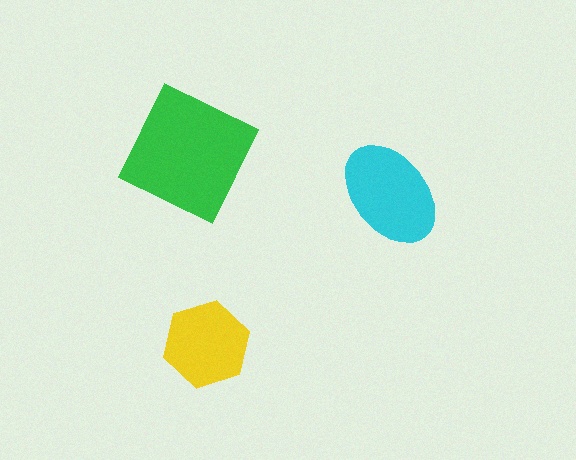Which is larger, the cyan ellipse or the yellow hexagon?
The cyan ellipse.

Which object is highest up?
The green square is topmost.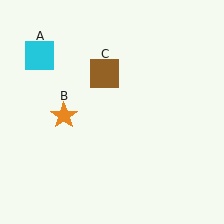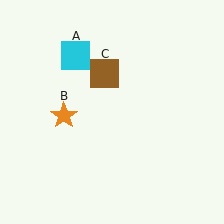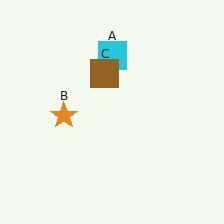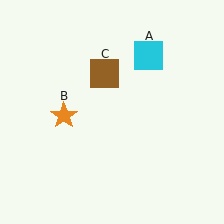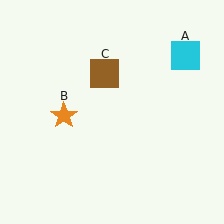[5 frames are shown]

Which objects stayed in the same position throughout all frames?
Orange star (object B) and brown square (object C) remained stationary.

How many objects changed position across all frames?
1 object changed position: cyan square (object A).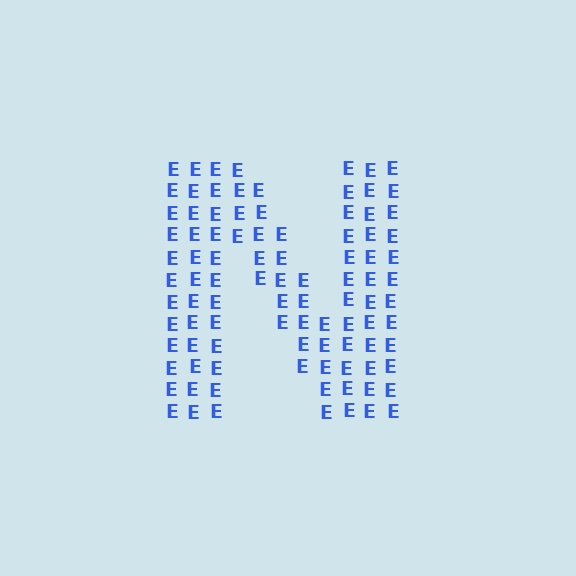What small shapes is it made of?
It is made of small letter E's.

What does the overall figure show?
The overall figure shows the letter N.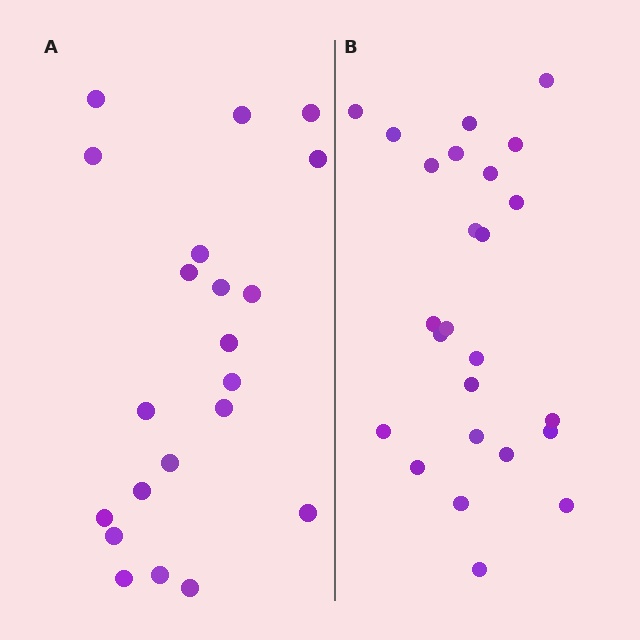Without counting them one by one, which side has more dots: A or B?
Region B (the right region) has more dots.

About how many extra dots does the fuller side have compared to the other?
Region B has about 4 more dots than region A.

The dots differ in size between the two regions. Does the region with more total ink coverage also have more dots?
No. Region A has more total ink coverage because its dots are larger, but region B actually contains more individual dots. Total area can be misleading — the number of items is what matters here.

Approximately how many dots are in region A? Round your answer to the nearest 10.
About 20 dots. (The exact count is 21, which rounds to 20.)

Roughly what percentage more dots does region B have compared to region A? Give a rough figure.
About 20% more.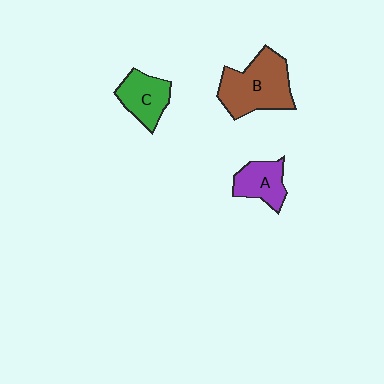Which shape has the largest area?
Shape B (brown).